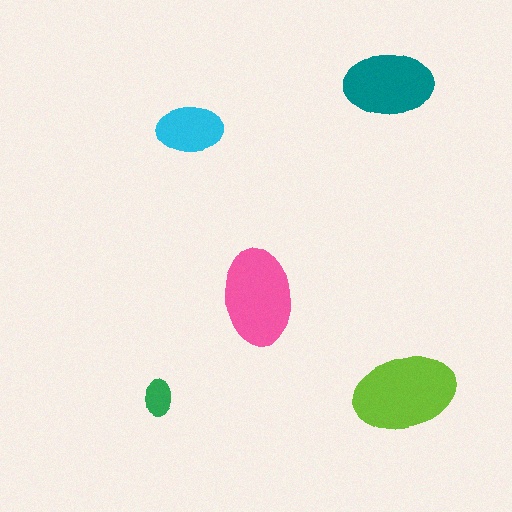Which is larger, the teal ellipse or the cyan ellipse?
The teal one.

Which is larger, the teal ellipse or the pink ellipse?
The pink one.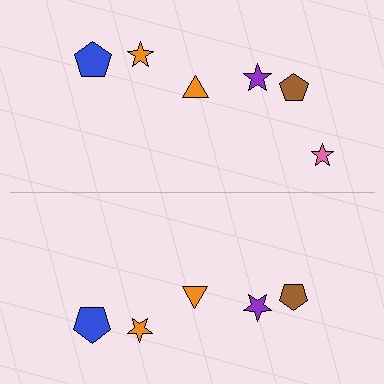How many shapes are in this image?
There are 11 shapes in this image.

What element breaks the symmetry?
A pink star is missing from the bottom side.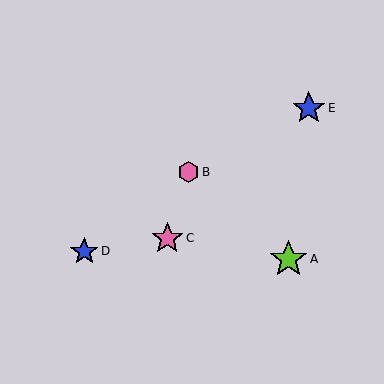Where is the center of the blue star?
The center of the blue star is at (309, 108).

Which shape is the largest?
The lime star (labeled A) is the largest.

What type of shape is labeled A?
Shape A is a lime star.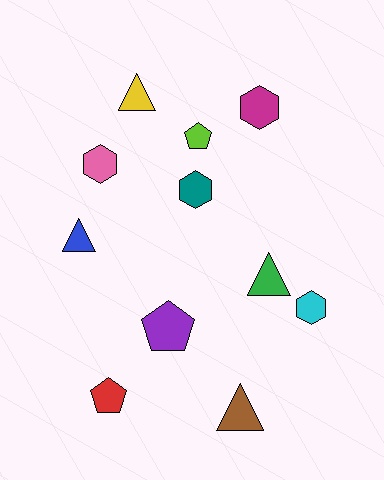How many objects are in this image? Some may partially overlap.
There are 11 objects.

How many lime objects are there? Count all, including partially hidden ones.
There is 1 lime object.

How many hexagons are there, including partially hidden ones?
There are 4 hexagons.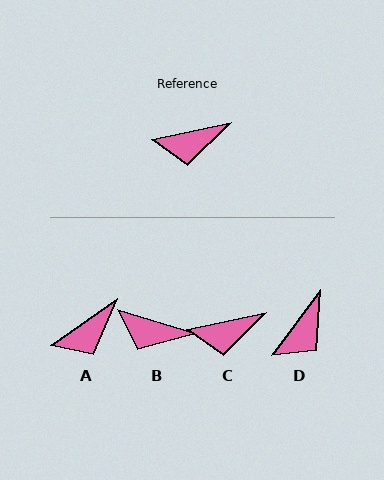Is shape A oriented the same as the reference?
No, it is off by about 23 degrees.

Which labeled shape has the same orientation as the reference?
C.